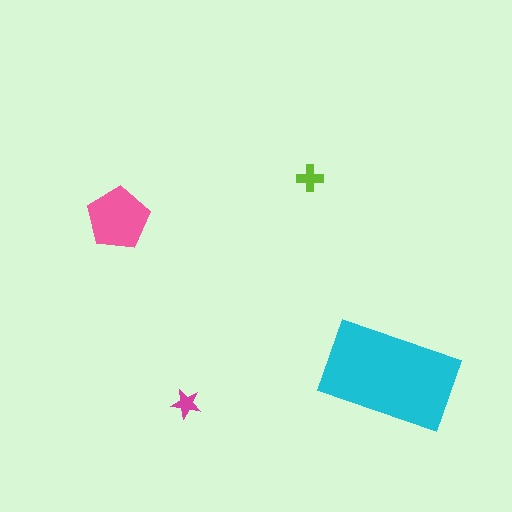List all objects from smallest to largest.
The magenta star, the lime cross, the pink pentagon, the cyan rectangle.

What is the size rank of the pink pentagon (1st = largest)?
2nd.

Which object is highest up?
The lime cross is topmost.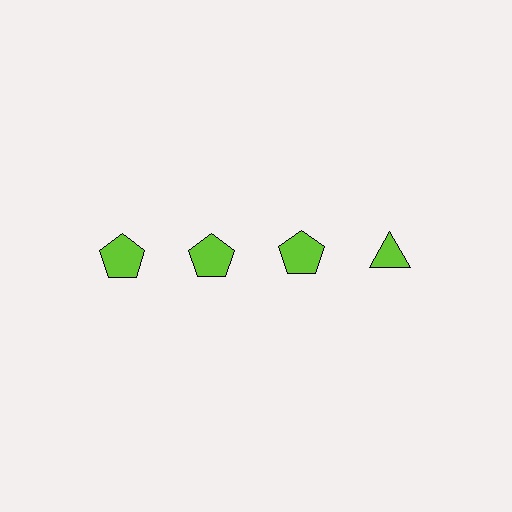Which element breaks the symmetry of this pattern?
The lime triangle in the top row, second from right column breaks the symmetry. All other shapes are lime pentagons.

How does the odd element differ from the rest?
It has a different shape: triangle instead of pentagon.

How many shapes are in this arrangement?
There are 4 shapes arranged in a grid pattern.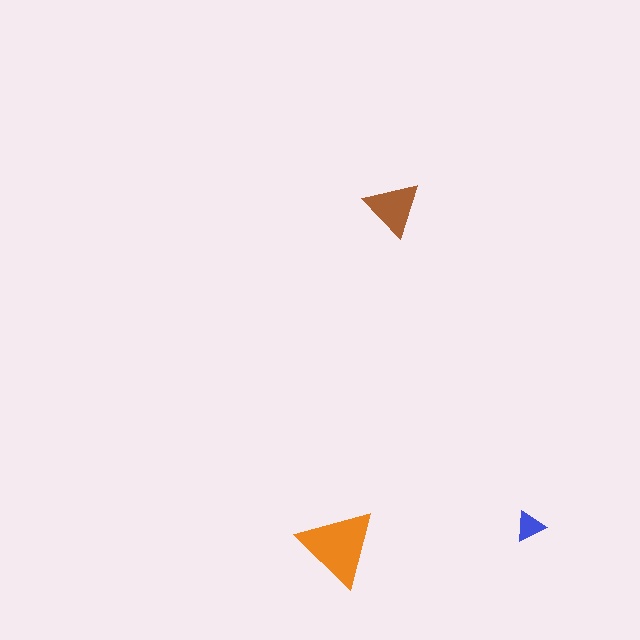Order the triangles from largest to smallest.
the orange one, the brown one, the blue one.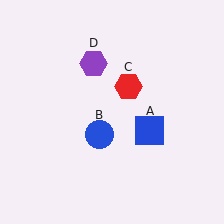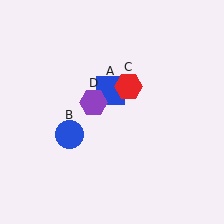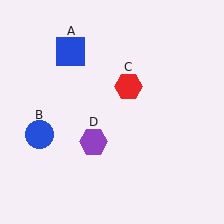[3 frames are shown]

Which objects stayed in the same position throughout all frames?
Red hexagon (object C) remained stationary.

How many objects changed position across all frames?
3 objects changed position: blue square (object A), blue circle (object B), purple hexagon (object D).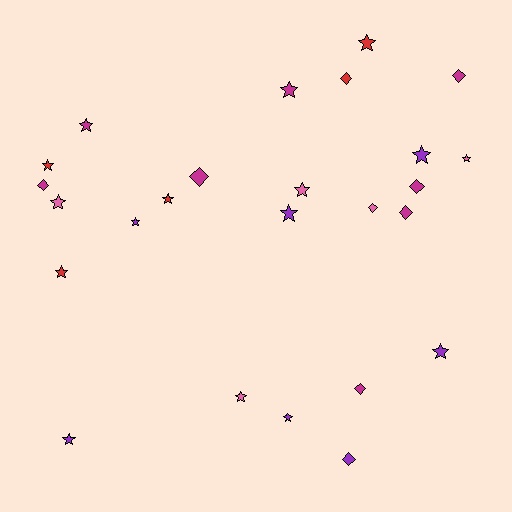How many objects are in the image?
There are 25 objects.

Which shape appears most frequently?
Star, with 16 objects.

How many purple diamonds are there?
There is 1 purple diamond.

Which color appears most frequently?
Magenta, with 8 objects.